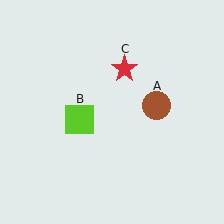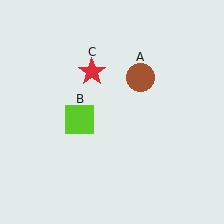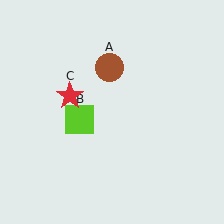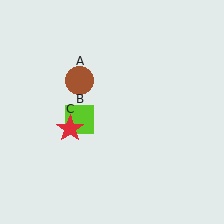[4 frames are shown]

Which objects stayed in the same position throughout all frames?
Lime square (object B) remained stationary.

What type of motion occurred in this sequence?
The brown circle (object A), red star (object C) rotated counterclockwise around the center of the scene.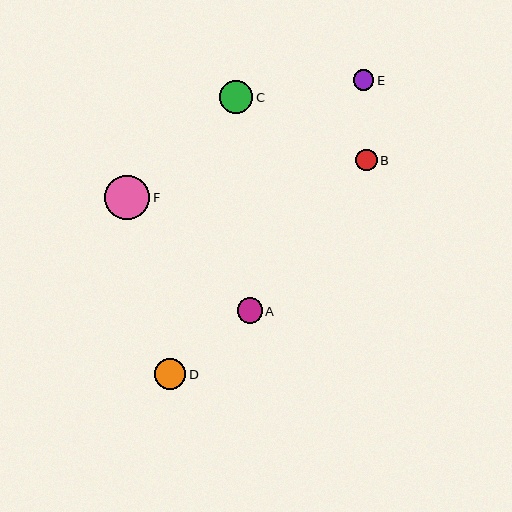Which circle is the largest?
Circle F is the largest with a size of approximately 45 pixels.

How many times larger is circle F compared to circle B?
Circle F is approximately 2.1 times the size of circle B.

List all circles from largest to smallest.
From largest to smallest: F, C, D, A, B, E.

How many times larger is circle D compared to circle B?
Circle D is approximately 1.5 times the size of circle B.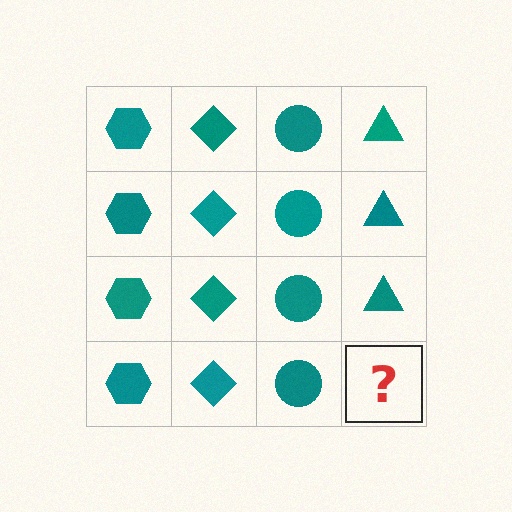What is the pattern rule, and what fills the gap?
The rule is that each column has a consistent shape. The gap should be filled with a teal triangle.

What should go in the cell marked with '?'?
The missing cell should contain a teal triangle.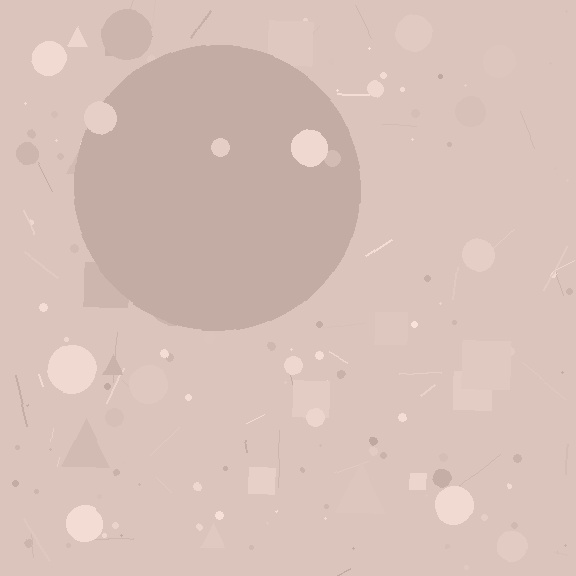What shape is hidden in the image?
A circle is hidden in the image.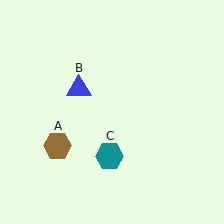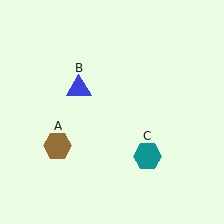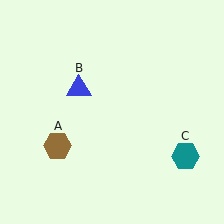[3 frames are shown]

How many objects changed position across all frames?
1 object changed position: teal hexagon (object C).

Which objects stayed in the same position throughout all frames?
Brown hexagon (object A) and blue triangle (object B) remained stationary.